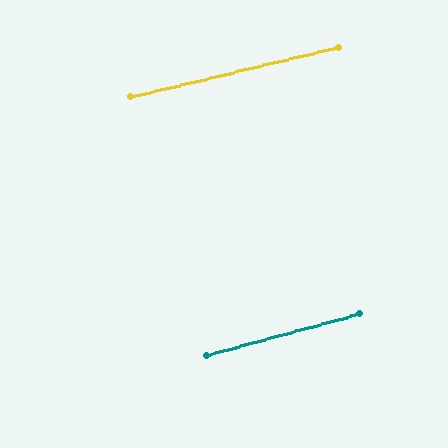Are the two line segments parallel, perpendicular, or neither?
Parallel — their directions differ by only 1.5°.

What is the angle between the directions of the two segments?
Approximately 2 degrees.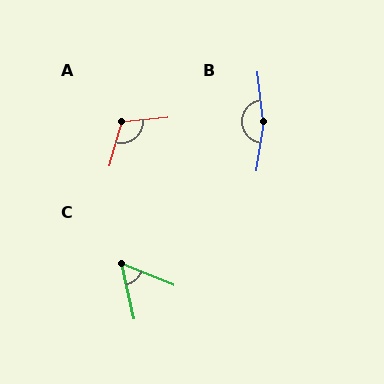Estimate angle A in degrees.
Approximately 111 degrees.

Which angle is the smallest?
C, at approximately 56 degrees.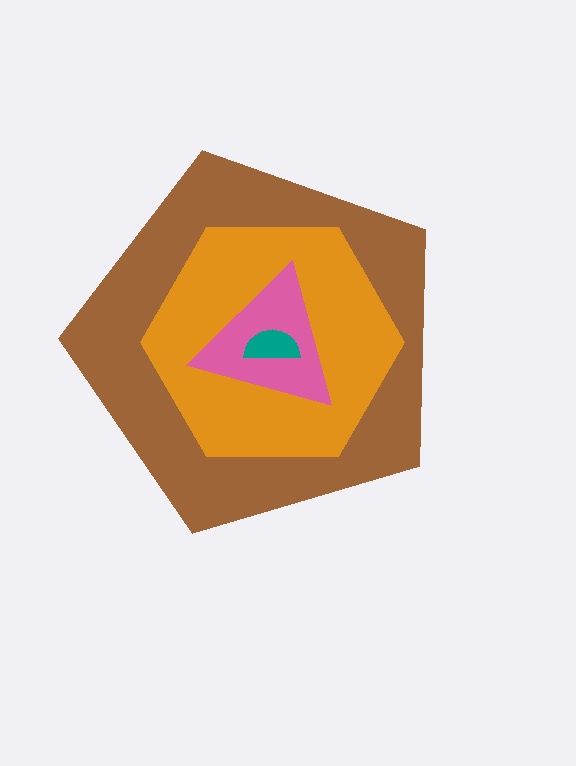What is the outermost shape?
The brown pentagon.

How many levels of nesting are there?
4.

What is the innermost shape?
The teal semicircle.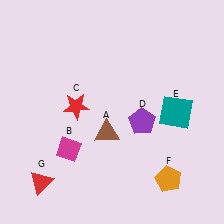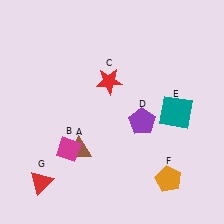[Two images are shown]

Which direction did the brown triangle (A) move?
The brown triangle (A) moved left.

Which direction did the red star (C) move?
The red star (C) moved right.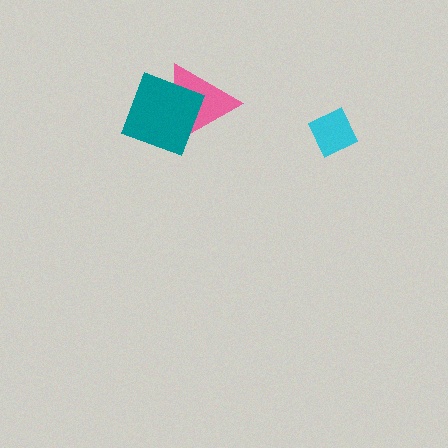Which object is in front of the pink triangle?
The teal diamond is in front of the pink triangle.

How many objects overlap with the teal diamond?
1 object overlaps with the teal diamond.